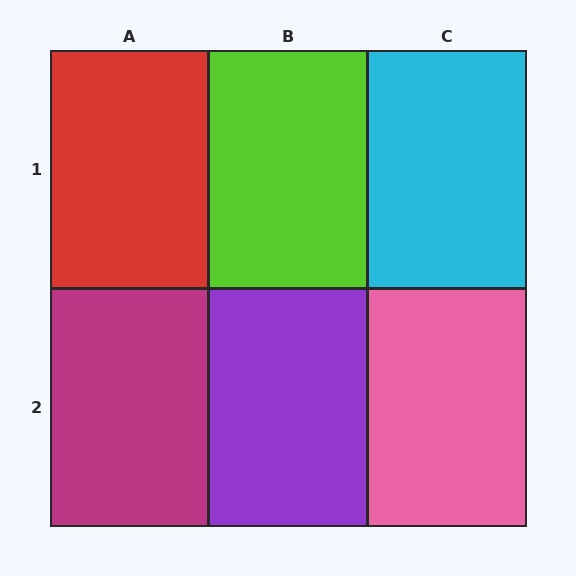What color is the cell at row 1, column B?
Lime.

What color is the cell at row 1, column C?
Cyan.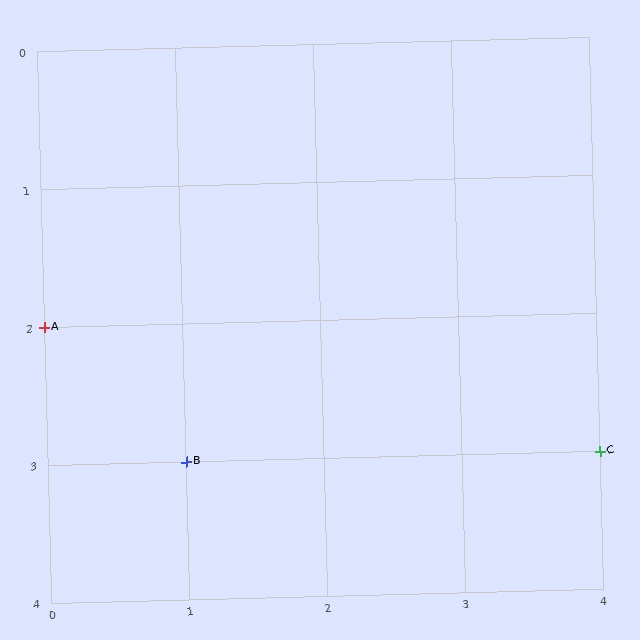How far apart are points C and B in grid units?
Points C and B are 3 columns apart.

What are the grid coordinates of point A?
Point A is at grid coordinates (0, 2).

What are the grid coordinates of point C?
Point C is at grid coordinates (4, 3).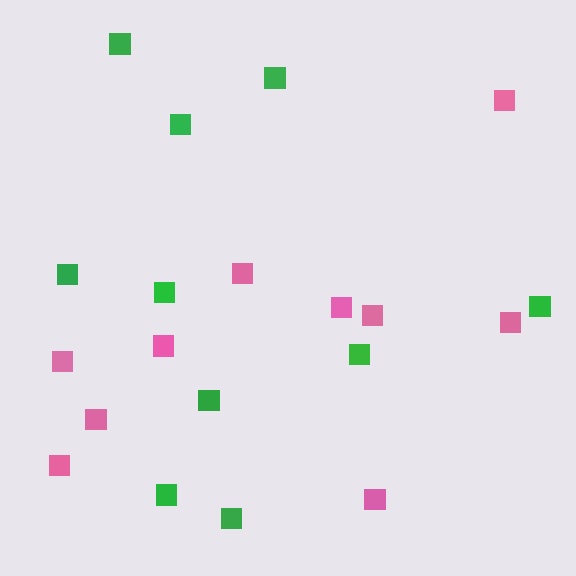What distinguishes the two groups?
There are 2 groups: one group of green squares (10) and one group of pink squares (10).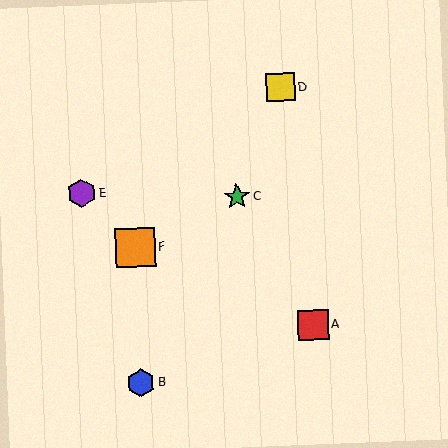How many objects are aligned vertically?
2 objects (B, F) are aligned vertically.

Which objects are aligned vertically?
Objects B, F are aligned vertically.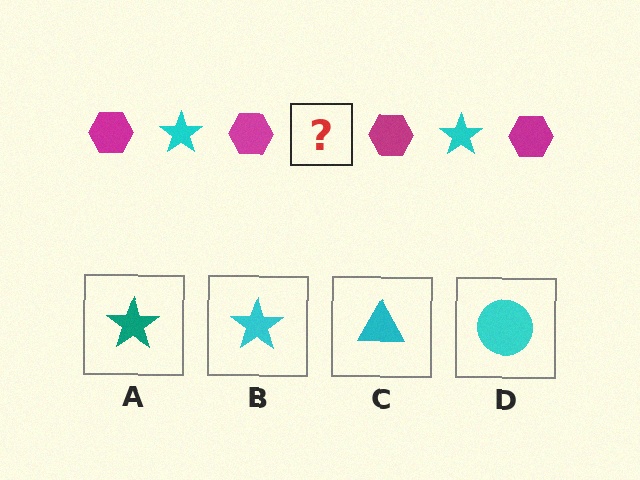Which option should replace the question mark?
Option B.